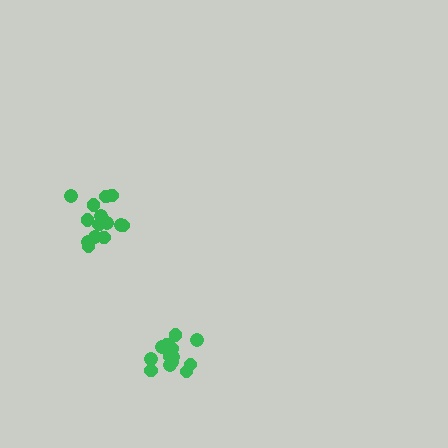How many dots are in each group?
Group 1: 14 dots, Group 2: 14 dots (28 total).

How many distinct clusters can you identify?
There are 2 distinct clusters.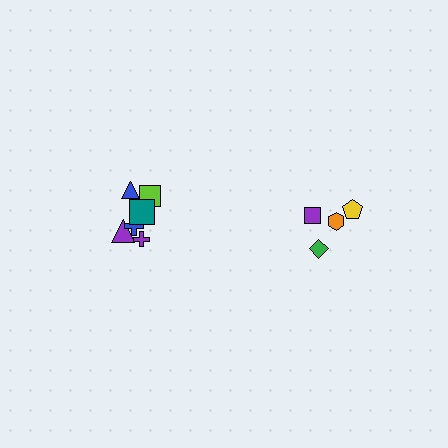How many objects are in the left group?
There are 6 objects.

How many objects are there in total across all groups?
There are 10 objects.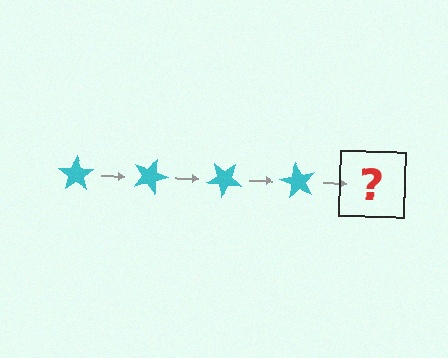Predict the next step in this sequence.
The next step is a cyan star rotated 80 degrees.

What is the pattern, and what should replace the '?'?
The pattern is that the star rotates 20 degrees each step. The '?' should be a cyan star rotated 80 degrees.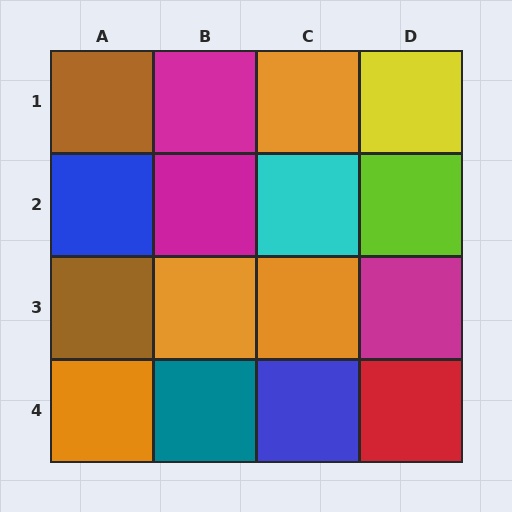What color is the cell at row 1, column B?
Magenta.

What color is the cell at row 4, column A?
Orange.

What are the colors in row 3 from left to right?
Brown, orange, orange, magenta.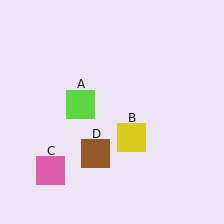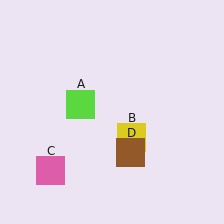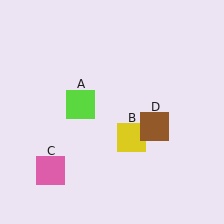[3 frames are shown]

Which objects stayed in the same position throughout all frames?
Lime square (object A) and yellow square (object B) and pink square (object C) remained stationary.